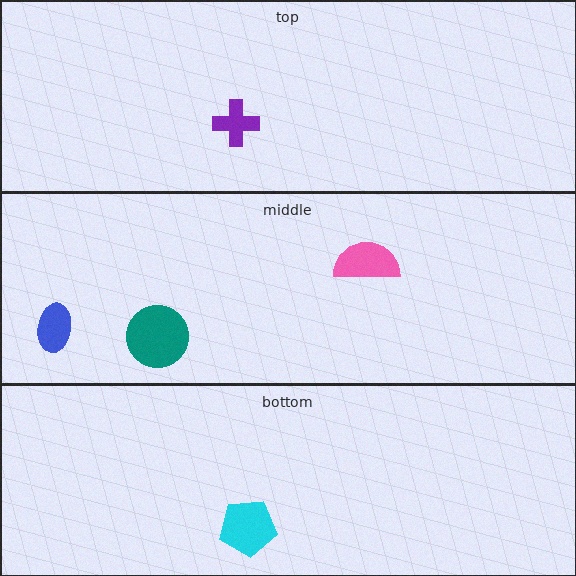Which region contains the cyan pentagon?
The bottom region.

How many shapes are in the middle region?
3.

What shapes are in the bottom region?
The cyan pentagon.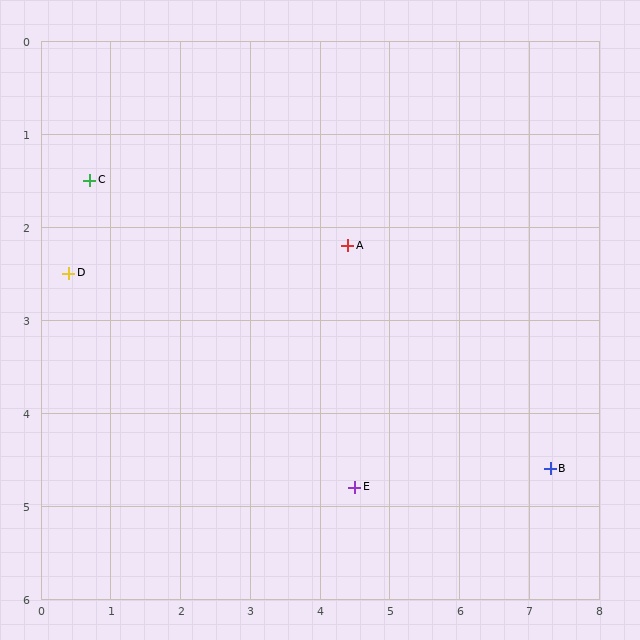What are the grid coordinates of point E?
Point E is at approximately (4.5, 4.8).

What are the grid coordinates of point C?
Point C is at approximately (0.7, 1.5).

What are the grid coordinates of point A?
Point A is at approximately (4.4, 2.2).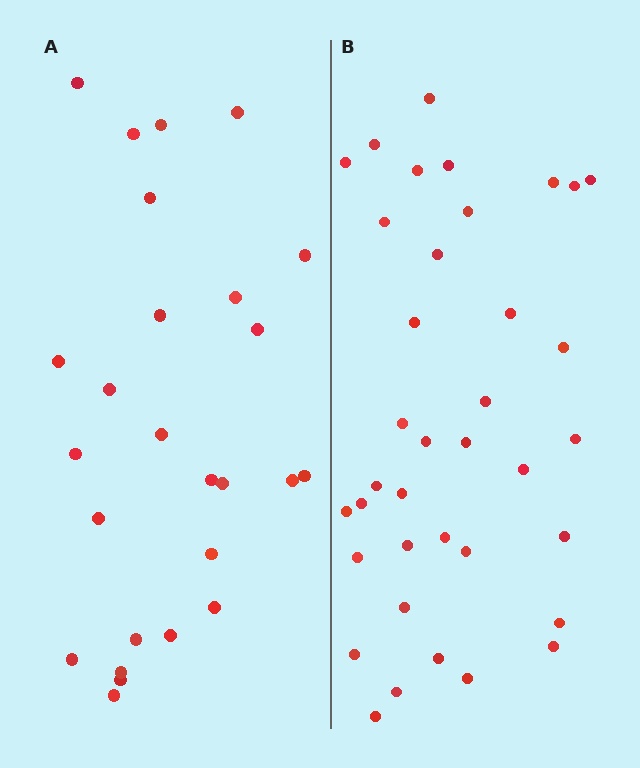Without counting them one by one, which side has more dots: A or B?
Region B (the right region) has more dots.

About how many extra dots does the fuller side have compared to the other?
Region B has roughly 12 or so more dots than region A.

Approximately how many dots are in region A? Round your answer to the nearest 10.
About 30 dots. (The exact count is 26, which rounds to 30.)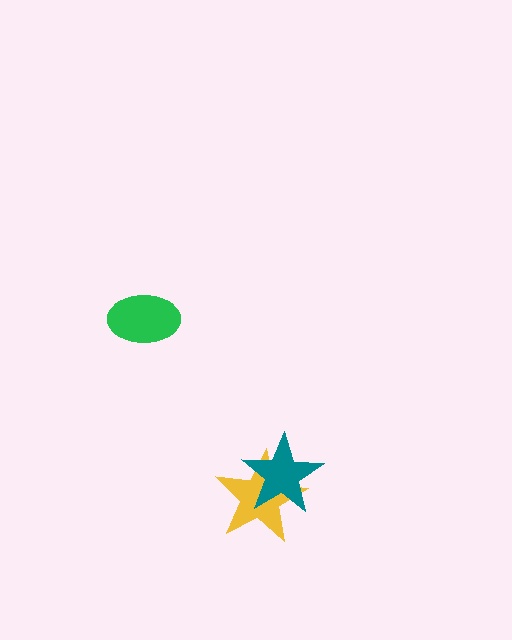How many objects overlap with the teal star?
1 object overlaps with the teal star.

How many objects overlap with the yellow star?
1 object overlaps with the yellow star.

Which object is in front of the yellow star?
The teal star is in front of the yellow star.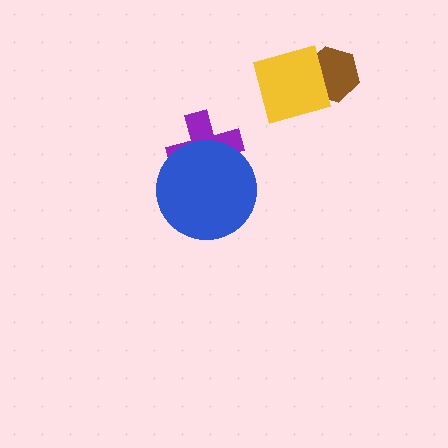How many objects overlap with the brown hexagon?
1 object overlaps with the brown hexagon.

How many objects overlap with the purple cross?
1 object overlaps with the purple cross.